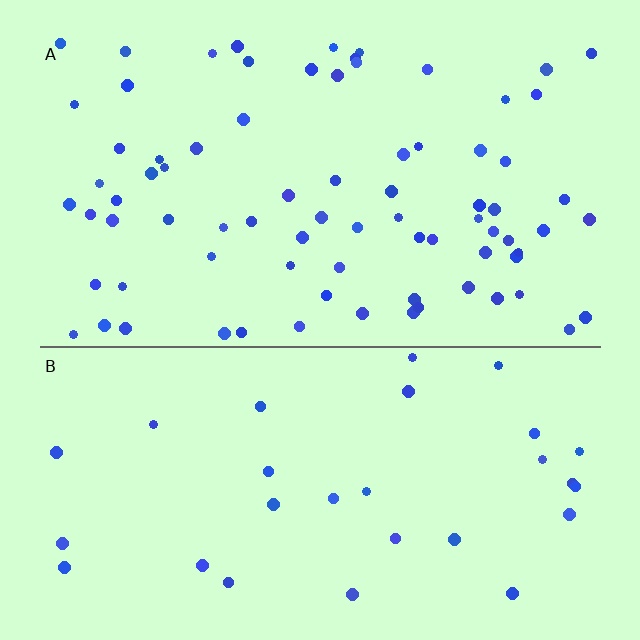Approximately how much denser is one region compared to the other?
Approximately 2.6× — region A over region B.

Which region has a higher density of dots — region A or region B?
A (the top).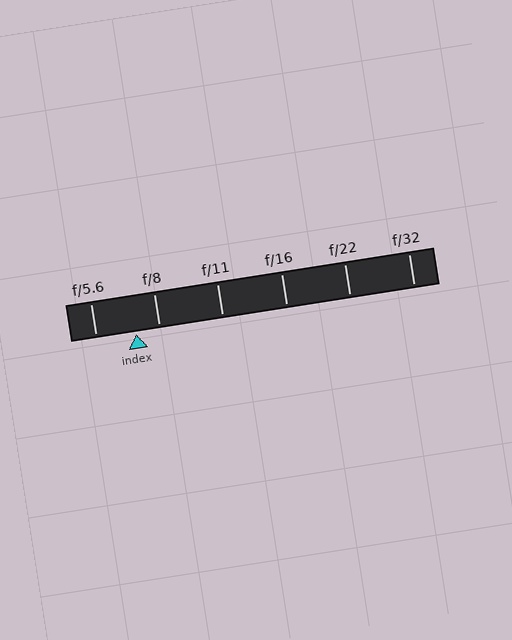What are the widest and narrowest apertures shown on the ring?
The widest aperture shown is f/5.6 and the narrowest is f/32.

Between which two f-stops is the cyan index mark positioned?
The index mark is between f/5.6 and f/8.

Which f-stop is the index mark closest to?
The index mark is closest to f/8.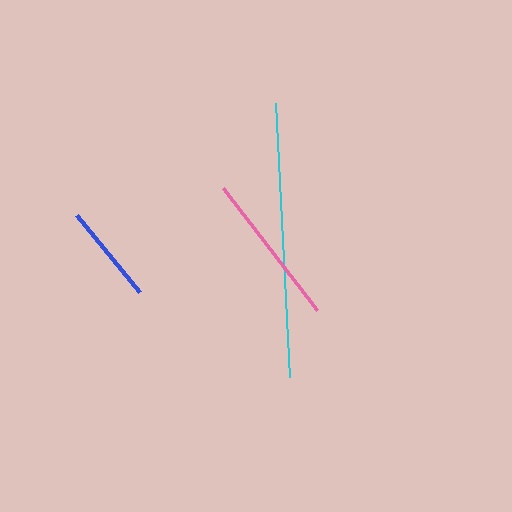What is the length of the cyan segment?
The cyan segment is approximately 275 pixels long.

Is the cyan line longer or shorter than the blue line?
The cyan line is longer than the blue line.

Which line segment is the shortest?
The blue line is the shortest at approximately 100 pixels.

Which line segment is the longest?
The cyan line is the longest at approximately 275 pixels.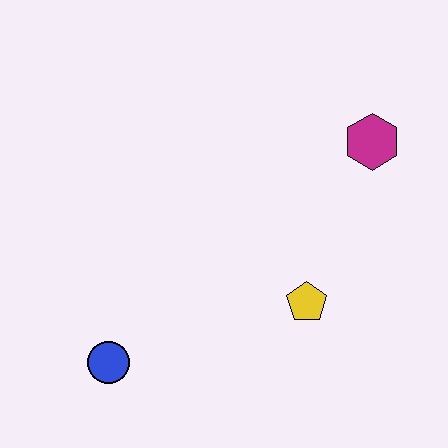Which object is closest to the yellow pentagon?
The magenta hexagon is closest to the yellow pentagon.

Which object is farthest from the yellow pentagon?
The blue circle is farthest from the yellow pentagon.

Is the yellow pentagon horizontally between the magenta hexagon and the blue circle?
Yes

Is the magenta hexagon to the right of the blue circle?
Yes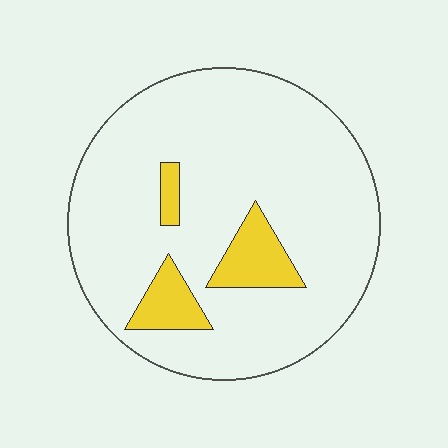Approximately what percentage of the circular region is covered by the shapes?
Approximately 10%.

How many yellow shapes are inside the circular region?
3.